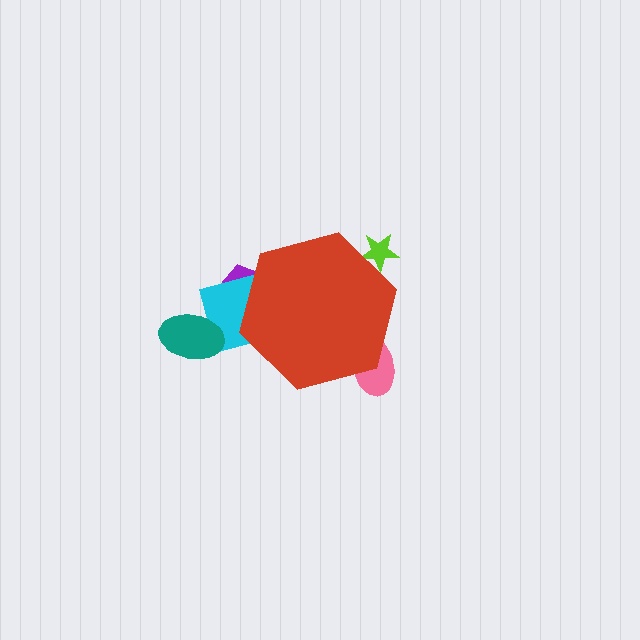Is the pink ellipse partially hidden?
Yes, the pink ellipse is partially hidden behind the red hexagon.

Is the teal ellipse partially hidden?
No, the teal ellipse is fully visible.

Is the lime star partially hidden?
Yes, the lime star is partially hidden behind the red hexagon.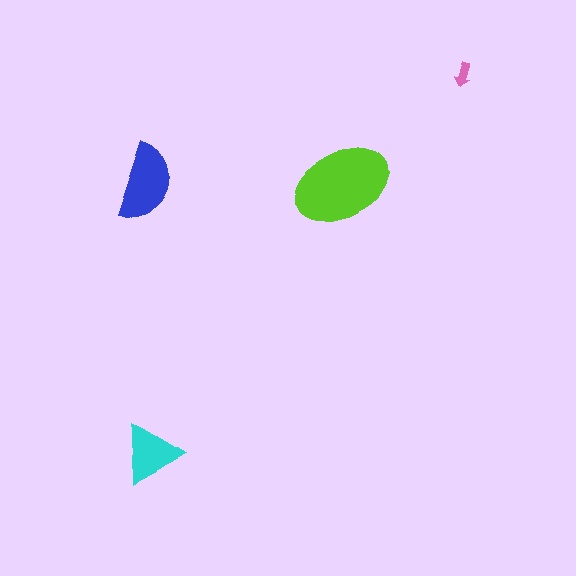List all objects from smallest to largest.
The pink arrow, the cyan triangle, the blue semicircle, the lime ellipse.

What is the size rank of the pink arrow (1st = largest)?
4th.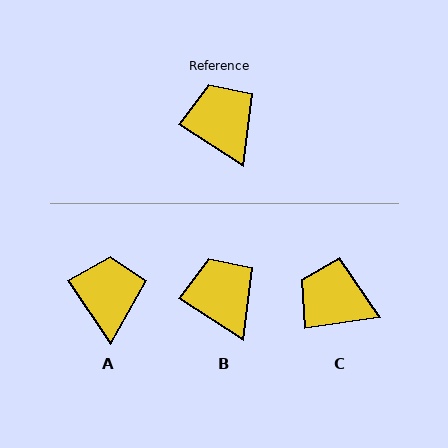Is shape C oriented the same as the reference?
No, it is off by about 41 degrees.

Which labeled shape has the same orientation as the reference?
B.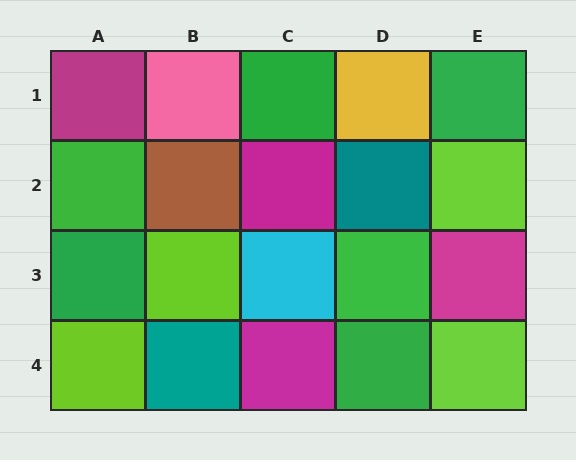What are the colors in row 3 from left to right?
Green, lime, cyan, green, magenta.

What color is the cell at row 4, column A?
Lime.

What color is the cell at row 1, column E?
Green.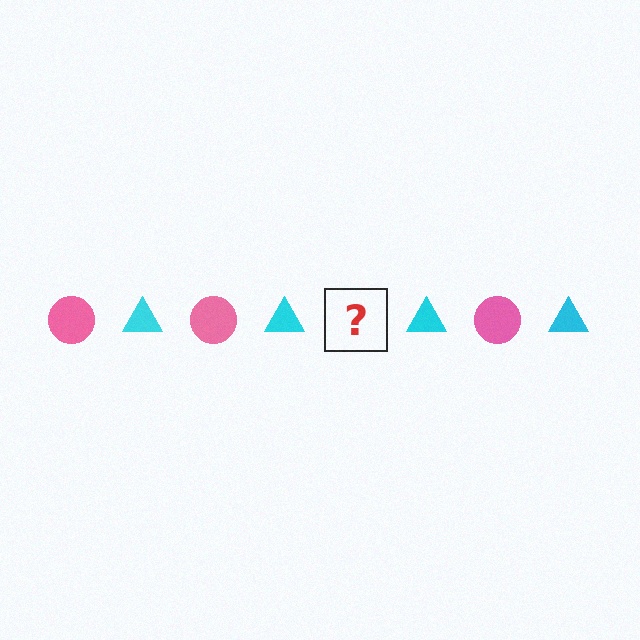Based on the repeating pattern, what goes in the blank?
The blank should be a pink circle.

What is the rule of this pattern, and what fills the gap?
The rule is that the pattern alternates between pink circle and cyan triangle. The gap should be filled with a pink circle.